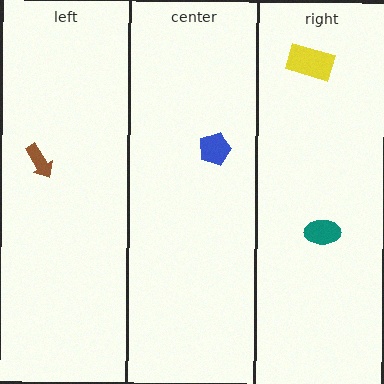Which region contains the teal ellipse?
The right region.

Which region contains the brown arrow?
The left region.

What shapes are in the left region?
The brown arrow.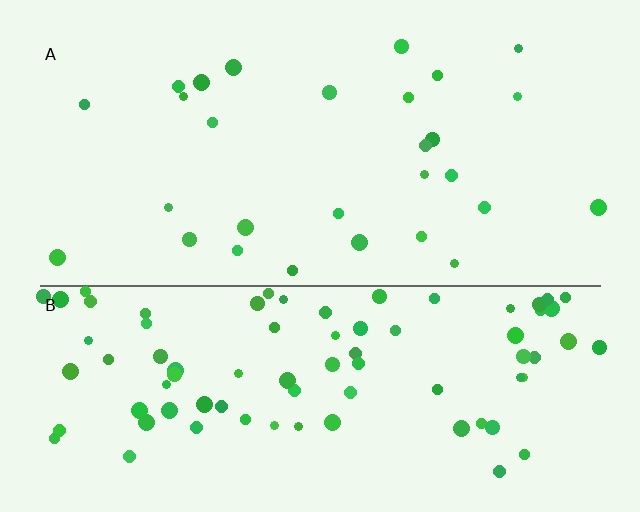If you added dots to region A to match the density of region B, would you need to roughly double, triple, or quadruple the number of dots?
Approximately triple.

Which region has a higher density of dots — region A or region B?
B (the bottom).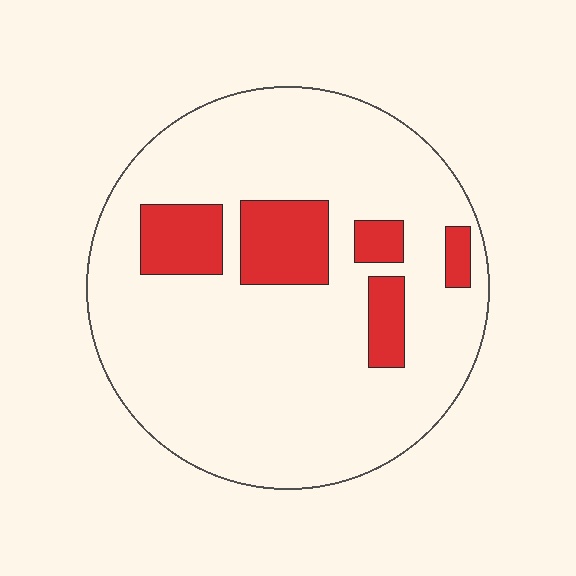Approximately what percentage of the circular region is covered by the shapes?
Approximately 15%.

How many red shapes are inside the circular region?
5.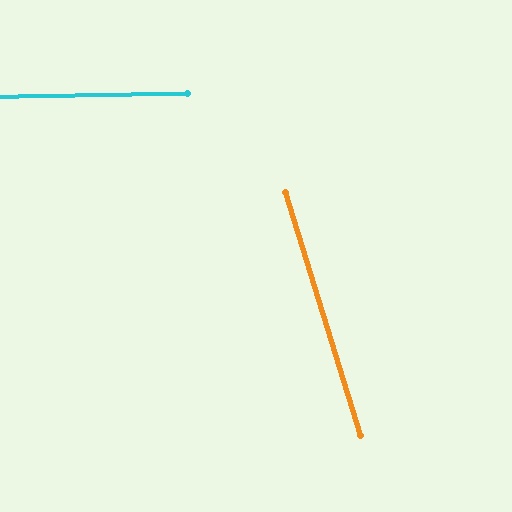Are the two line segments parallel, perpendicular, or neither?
Neither parallel nor perpendicular — they differ by about 74°.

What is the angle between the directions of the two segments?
Approximately 74 degrees.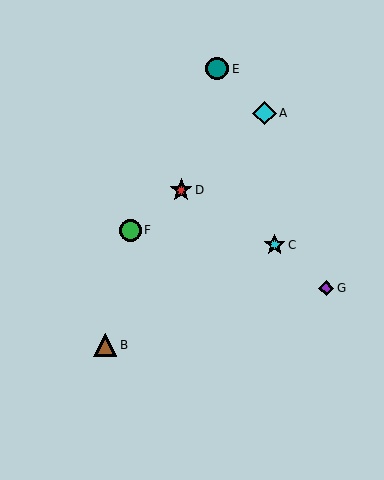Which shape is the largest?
The cyan diamond (labeled A) is the largest.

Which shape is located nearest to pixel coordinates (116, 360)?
The brown triangle (labeled B) at (105, 345) is nearest to that location.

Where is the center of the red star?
The center of the red star is at (181, 190).